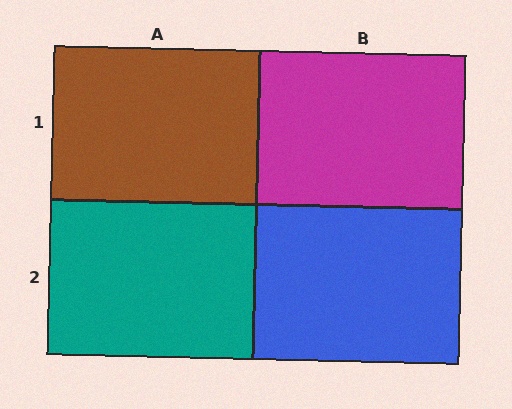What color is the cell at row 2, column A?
Teal.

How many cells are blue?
1 cell is blue.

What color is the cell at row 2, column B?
Blue.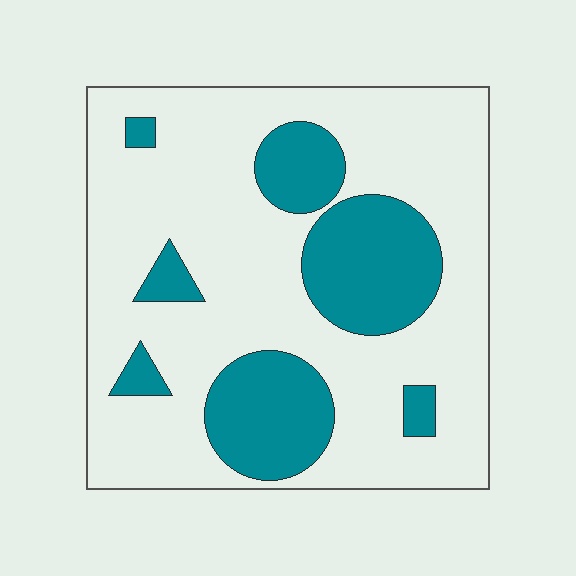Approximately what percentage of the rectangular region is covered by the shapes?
Approximately 25%.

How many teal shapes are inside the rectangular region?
7.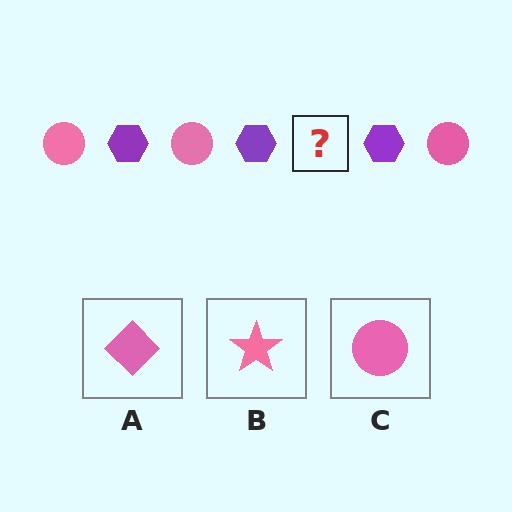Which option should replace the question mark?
Option C.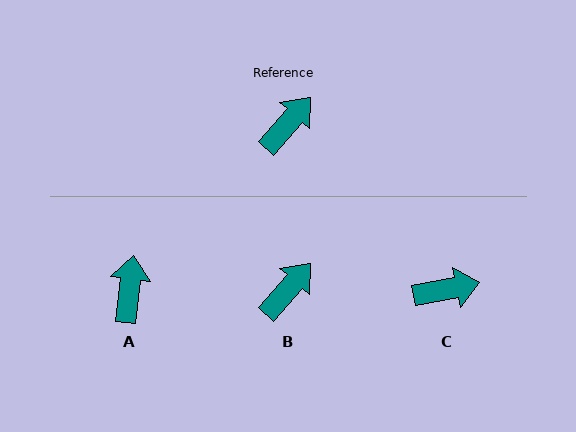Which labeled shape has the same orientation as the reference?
B.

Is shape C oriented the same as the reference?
No, it is off by about 38 degrees.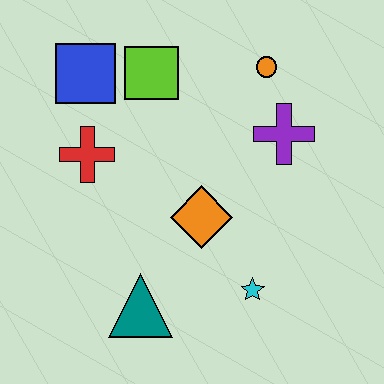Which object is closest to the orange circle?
The purple cross is closest to the orange circle.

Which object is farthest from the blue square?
The cyan star is farthest from the blue square.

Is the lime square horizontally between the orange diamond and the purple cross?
No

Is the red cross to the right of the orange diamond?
No